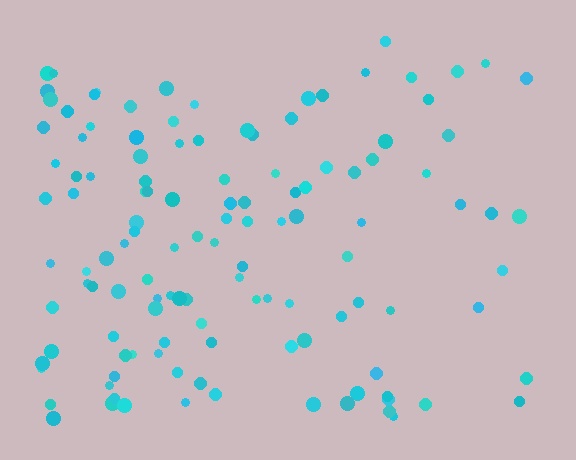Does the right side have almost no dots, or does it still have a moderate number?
Still a moderate number, just noticeably fewer than the left.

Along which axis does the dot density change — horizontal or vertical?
Horizontal.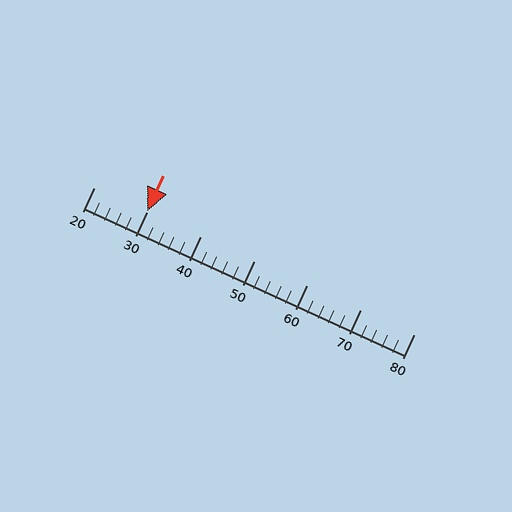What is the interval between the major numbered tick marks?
The major tick marks are spaced 10 units apart.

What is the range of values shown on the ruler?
The ruler shows values from 20 to 80.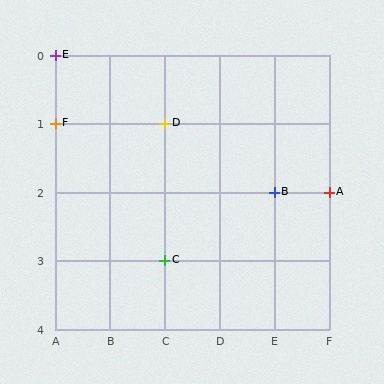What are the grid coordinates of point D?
Point D is at grid coordinates (C, 1).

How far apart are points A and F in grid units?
Points A and F are 5 columns and 1 row apart (about 5.1 grid units diagonally).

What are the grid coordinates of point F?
Point F is at grid coordinates (A, 1).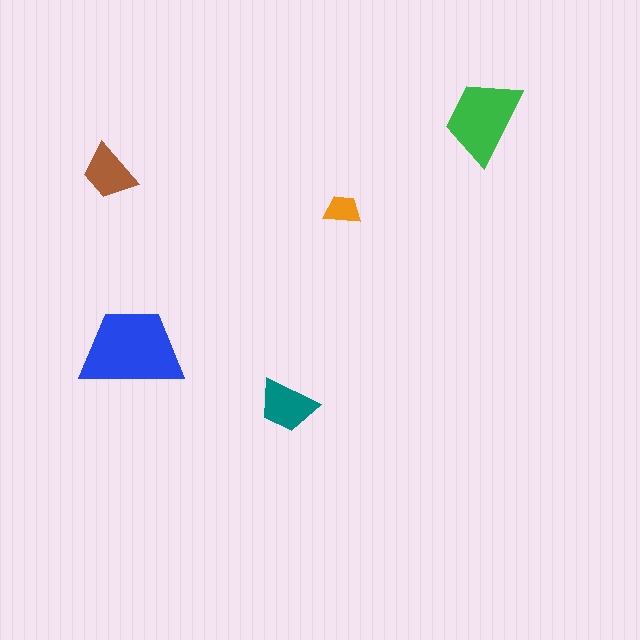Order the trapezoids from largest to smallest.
the blue one, the green one, the teal one, the brown one, the orange one.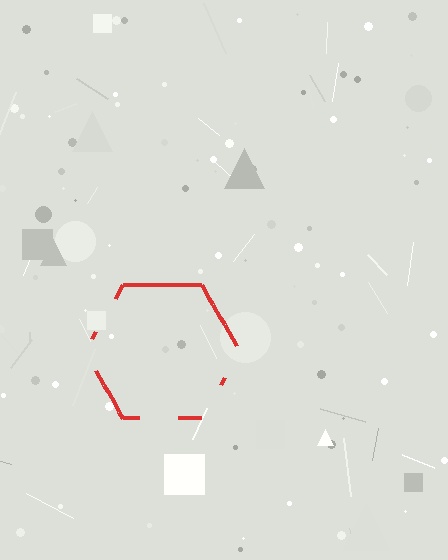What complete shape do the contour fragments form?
The contour fragments form a hexagon.